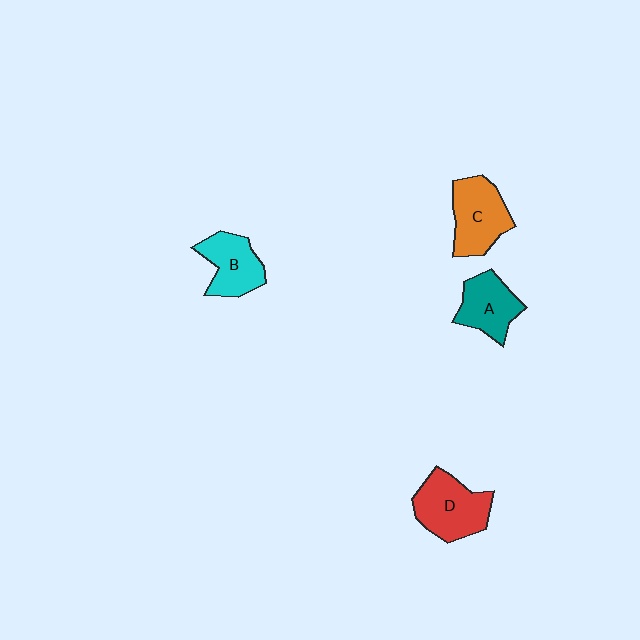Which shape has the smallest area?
Shape A (teal).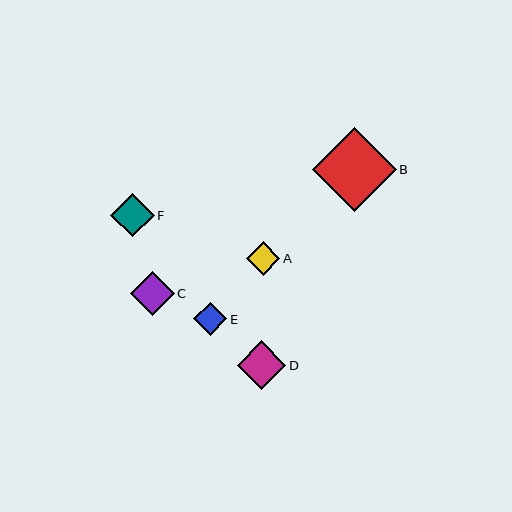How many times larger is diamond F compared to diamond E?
Diamond F is approximately 1.3 times the size of diamond E.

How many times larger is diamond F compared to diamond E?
Diamond F is approximately 1.3 times the size of diamond E.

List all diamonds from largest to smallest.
From largest to smallest: B, D, C, F, A, E.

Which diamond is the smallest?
Diamond E is the smallest with a size of approximately 33 pixels.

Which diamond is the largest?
Diamond B is the largest with a size of approximately 84 pixels.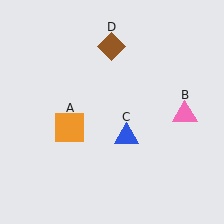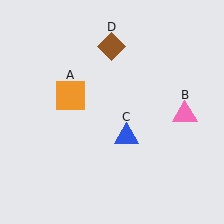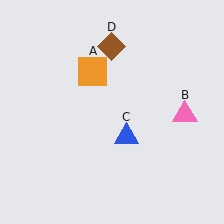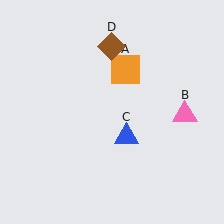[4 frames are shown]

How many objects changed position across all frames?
1 object changed position: orange square (object A).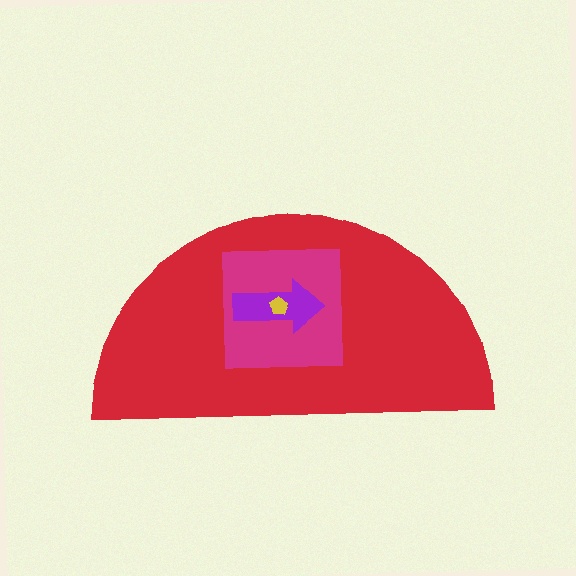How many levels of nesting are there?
4.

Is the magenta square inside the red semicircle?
Yes.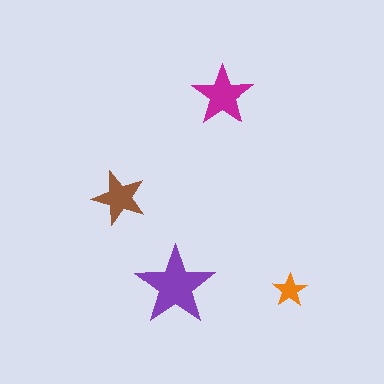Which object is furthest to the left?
The brown star is leftmost.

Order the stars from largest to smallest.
the purple one, the magenta one, the brown one, the orange one.